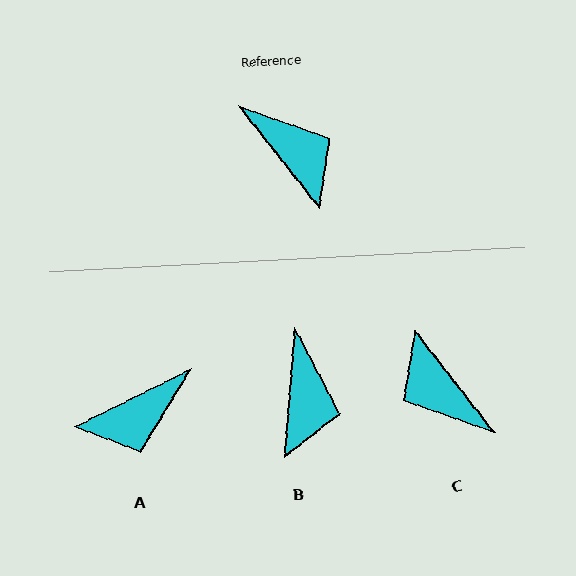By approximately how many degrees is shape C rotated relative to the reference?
Approximately 179 degrees counter-clockwise.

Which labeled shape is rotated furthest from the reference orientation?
C, about 179 degrees away.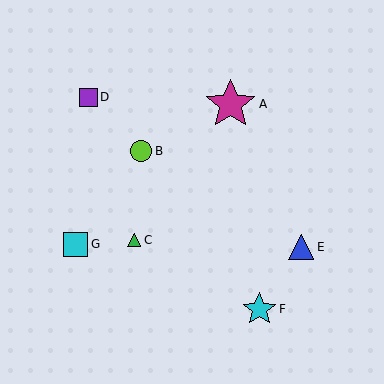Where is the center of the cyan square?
The center of the cyan square is at (76, 244).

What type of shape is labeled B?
Shape B is a lime circle.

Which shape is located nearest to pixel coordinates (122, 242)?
The green triangle (labeled C) at (134, 240) is nearest to that location.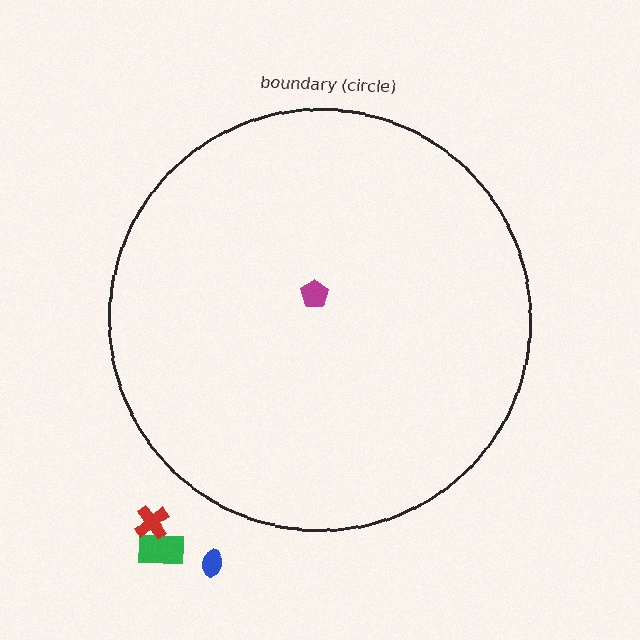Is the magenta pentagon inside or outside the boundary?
Inside.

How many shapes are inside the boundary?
1 inside, 3 outside.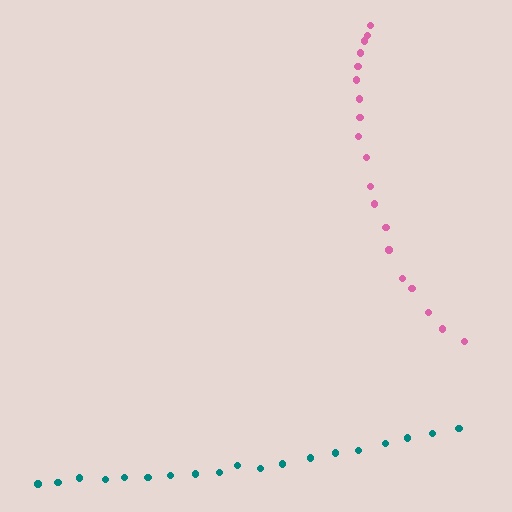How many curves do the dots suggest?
There are 2 distinct paths.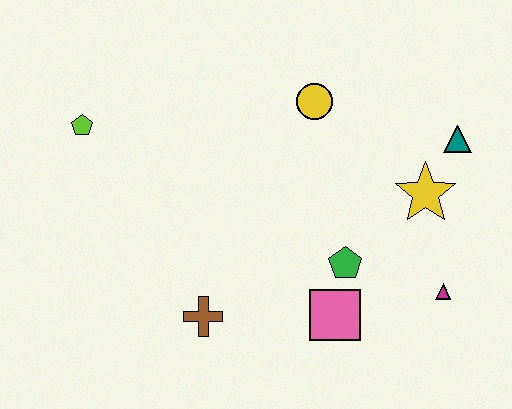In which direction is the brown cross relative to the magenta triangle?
The brown cross is to the left of the magenta triangle.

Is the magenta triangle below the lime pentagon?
Yes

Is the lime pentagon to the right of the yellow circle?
No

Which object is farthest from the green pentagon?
The lime pentagon is farthest from the green pentagon.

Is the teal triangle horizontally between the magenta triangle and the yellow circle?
No